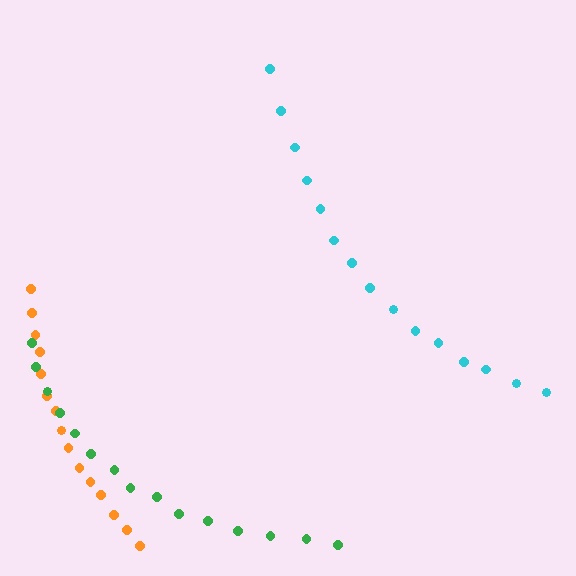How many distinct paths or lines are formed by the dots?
There are 3 distinct paths.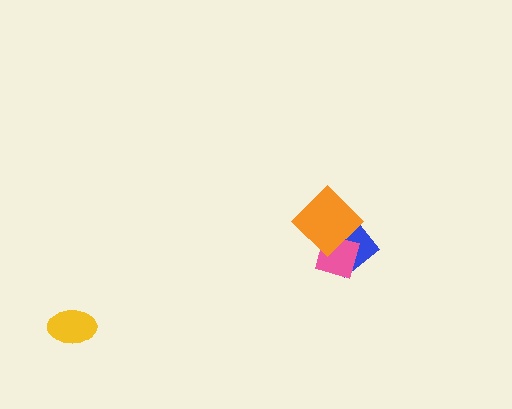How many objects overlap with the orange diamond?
2 objects overlap with the orange diamond.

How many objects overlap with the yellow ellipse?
0 objects overlap with the yellow ellipse.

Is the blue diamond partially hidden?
Yes, it is partially covered by another shape.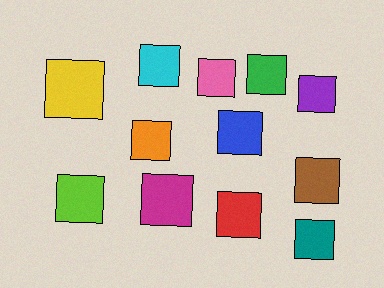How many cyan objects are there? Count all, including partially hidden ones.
There is 1 cyan object.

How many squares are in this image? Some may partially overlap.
There are 12 squares.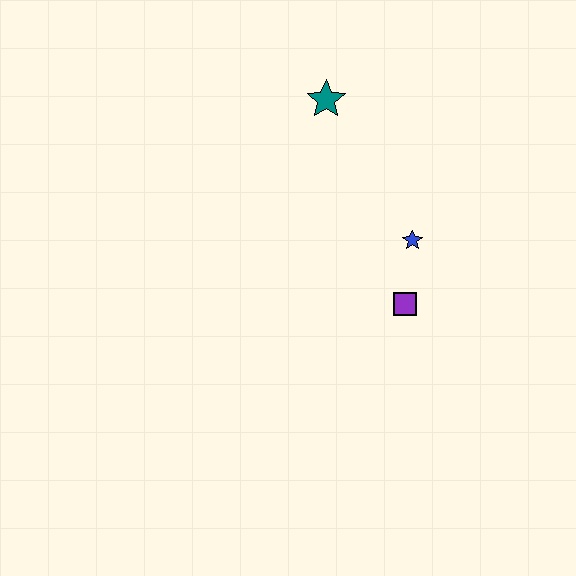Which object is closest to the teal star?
The blue star is closest to the teal star.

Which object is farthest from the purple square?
The teal star is farthest from the purple square.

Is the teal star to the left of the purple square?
Yes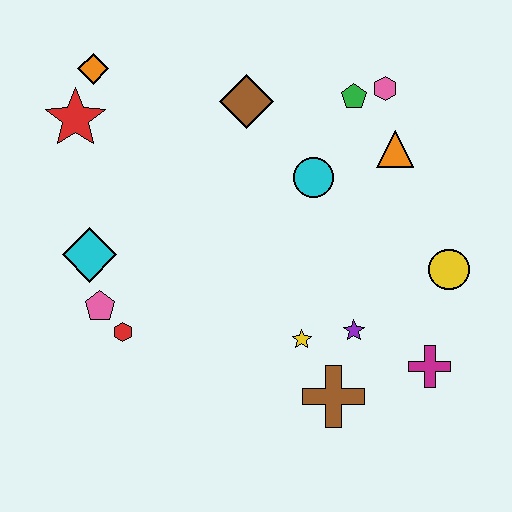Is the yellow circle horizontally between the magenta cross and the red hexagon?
No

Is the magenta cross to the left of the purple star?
No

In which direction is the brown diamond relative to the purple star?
The brown diamond is above the purple star.